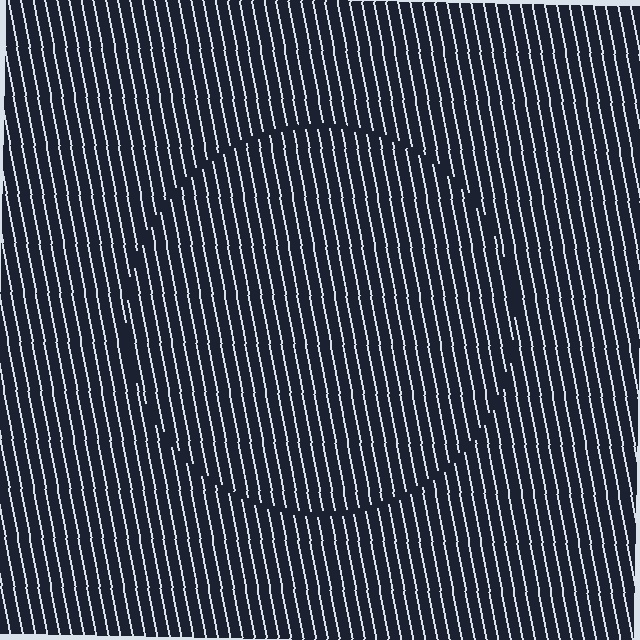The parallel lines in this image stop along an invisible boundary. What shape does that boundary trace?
An illusory circle. The interior of the shape contains the same grating, shifted by half a period — the contour is defined by the phase discontinuity where line-ends from the inner and outer gratings abut.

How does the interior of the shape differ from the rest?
The interior of the shape contains the same grating, shifted by half a period — the contour is defined by the phase discontinuity where line-ends from the inner and outer gratings abut.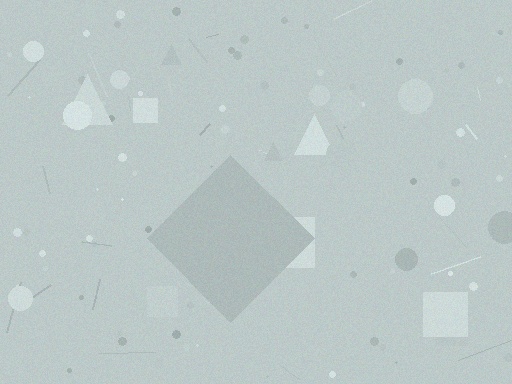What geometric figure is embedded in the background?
A diamond is embedded in the background.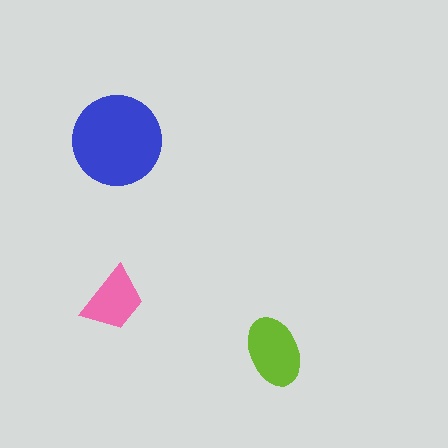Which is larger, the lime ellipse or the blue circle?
The blue circle.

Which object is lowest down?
The lime ellipse is bottommost.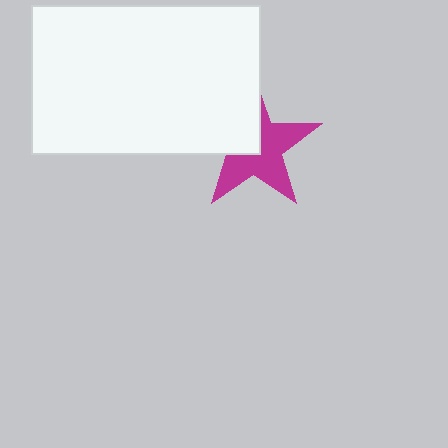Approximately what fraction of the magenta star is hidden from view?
Roughly 41% of the magenta star is hidden behind the white rectangle.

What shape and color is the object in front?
The object in front is a white rectangle.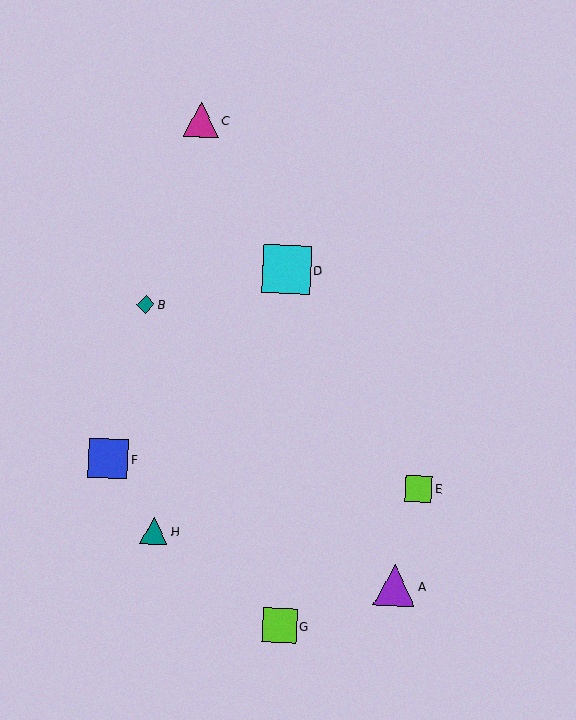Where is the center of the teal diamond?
The center of the teal diamond is at (146, 304).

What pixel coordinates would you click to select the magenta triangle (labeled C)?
Click at (201, 120) to select the magenta triangle C.